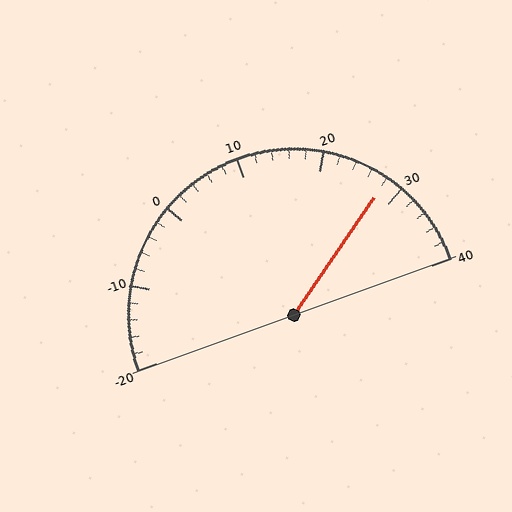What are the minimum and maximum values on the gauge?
The gauge ranges from -20 to 40.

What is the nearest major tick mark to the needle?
The nearest major tick mark is 30.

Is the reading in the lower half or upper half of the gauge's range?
The reading is in the upper half of the range (-20 to 40).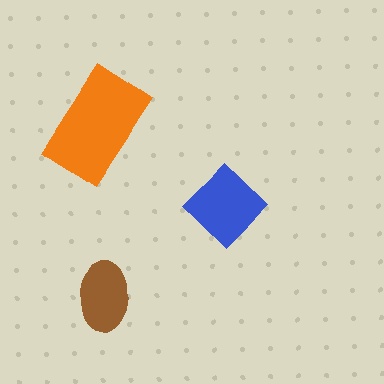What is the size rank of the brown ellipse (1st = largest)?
3rd.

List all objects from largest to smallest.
The orange rectangle, the blue diamond, the brown ellipse.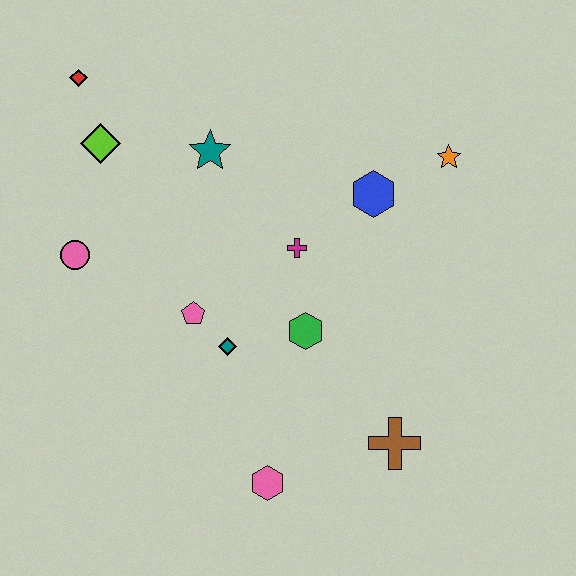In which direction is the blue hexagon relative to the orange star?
The blue hexagon is to the left of the orange star.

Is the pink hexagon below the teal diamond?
Yes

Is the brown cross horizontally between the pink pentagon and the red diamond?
No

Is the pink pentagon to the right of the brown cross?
No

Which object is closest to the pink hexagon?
The brown cross is closest to the pink hexagon.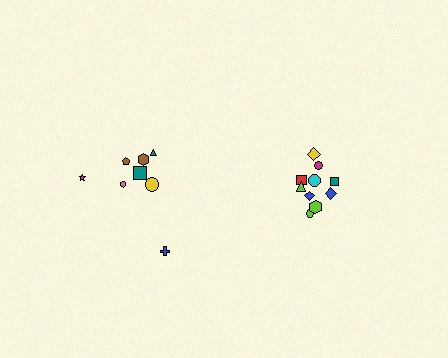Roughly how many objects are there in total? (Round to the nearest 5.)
Roughly 20 objects in total.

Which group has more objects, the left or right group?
The right group.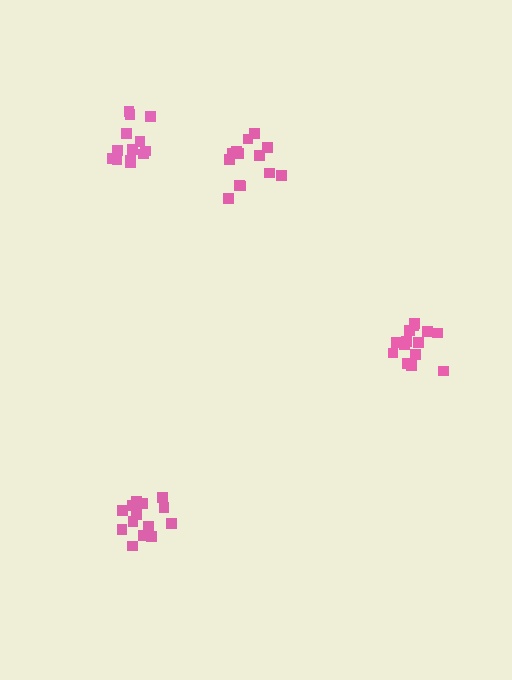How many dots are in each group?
Group 1: 16 dots, Group 2: 13 dots, Group 3: 14 dots, Group 4: 13 dots (56 total).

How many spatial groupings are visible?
There are 4 spatial groupings.